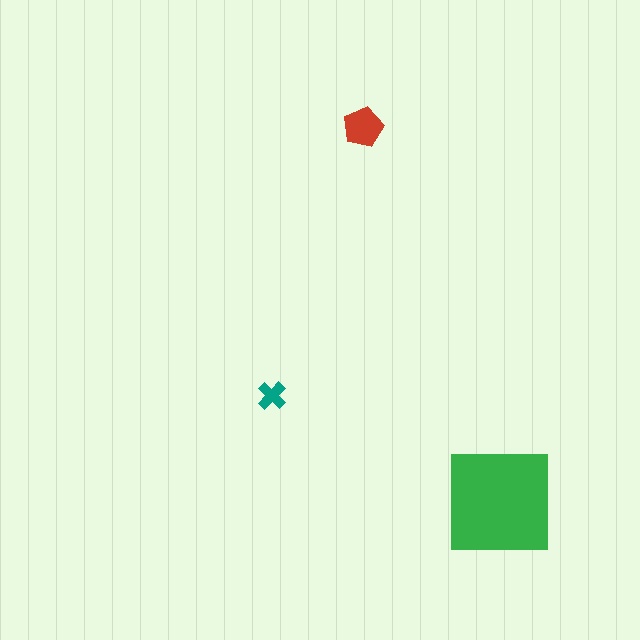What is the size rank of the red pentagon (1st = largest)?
2nd.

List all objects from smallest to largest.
The teal cross, the red pentagon, the green square.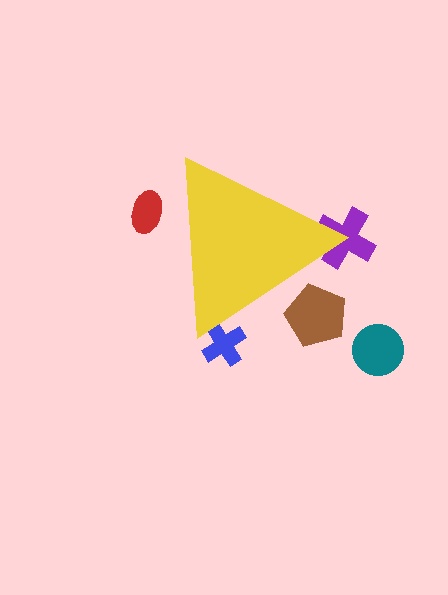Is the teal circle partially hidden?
No, the teal circle is fully visible.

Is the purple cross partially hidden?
Yes, the purple cross is partially hidden behind the yellow triangle.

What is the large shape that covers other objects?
A yellow triangle.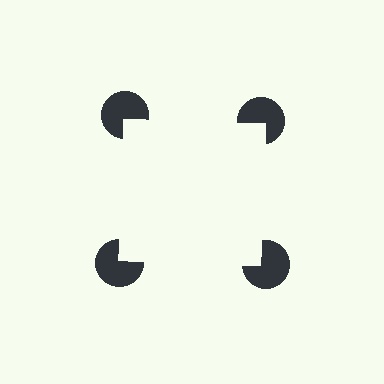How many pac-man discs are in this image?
There are 4 — one at each vertex of the illusory square.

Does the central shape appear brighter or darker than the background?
It typically appears slightly brighter than the background, even though no actual brightness change is drawn.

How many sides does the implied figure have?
4 sides.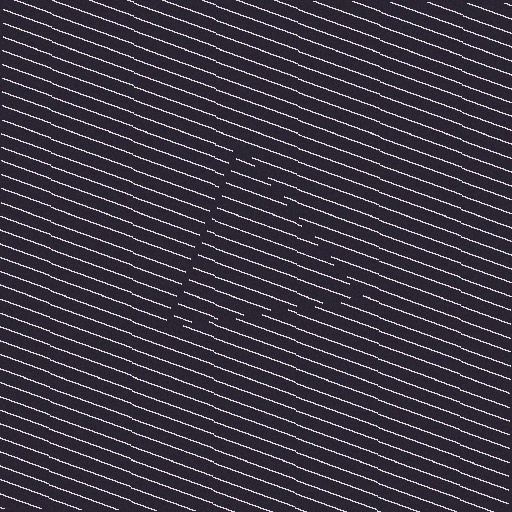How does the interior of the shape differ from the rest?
The interior of the shape contains the same grating, shifted by half a period — the contour is defined by the phase discontinuity where line-ends from the inner and outer gratings abut.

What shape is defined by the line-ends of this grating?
An illusory triangle. The interior of the shape contains the same grating, shifted by half a period — the contour is defined by the phase discontinuity where line-ends from the inner and outer gratings abut.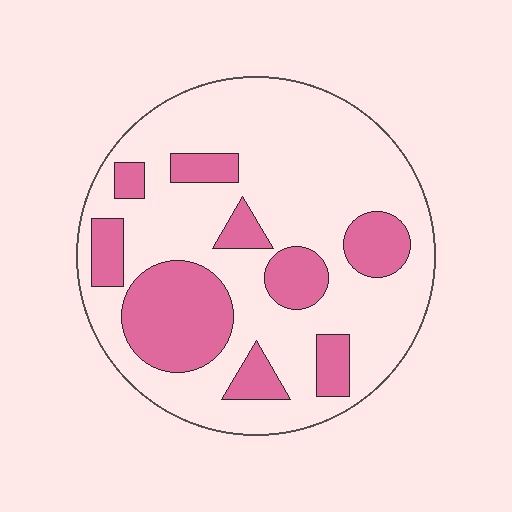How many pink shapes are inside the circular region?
9.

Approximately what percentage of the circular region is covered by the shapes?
Approximately 30%.